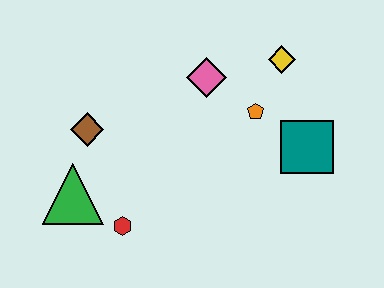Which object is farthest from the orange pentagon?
The green triangle is farthest from the orange pentagon.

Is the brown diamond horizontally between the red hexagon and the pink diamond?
No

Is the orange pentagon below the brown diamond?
No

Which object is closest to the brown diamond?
The green triangle is closest to the brown diamond.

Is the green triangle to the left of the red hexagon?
Yes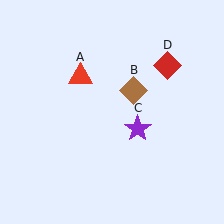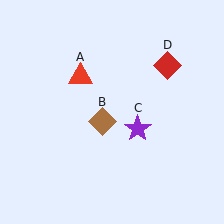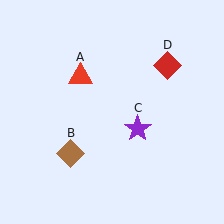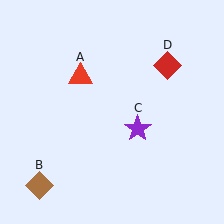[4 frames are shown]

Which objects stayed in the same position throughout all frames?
Red triangle (object A) and purple star (object C) and red diamond (object D) remained stationary.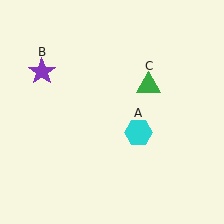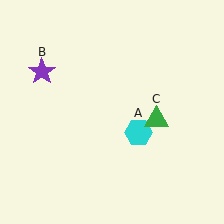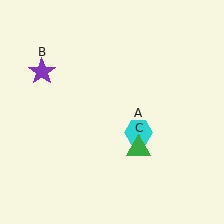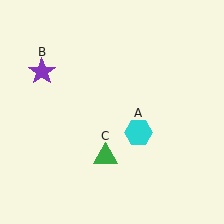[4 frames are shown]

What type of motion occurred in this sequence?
The green triangle (object C) rotated clockwise around the center of the scene.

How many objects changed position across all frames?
1 object changed position: green triangle (object C).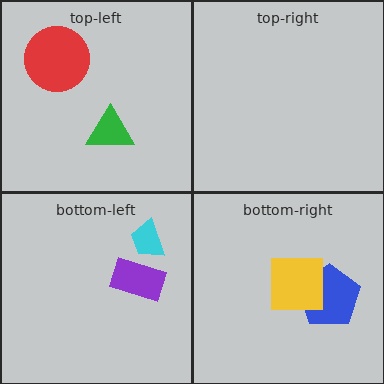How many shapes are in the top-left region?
2.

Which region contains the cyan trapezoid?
The bottom-left region.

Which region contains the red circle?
The top-left region.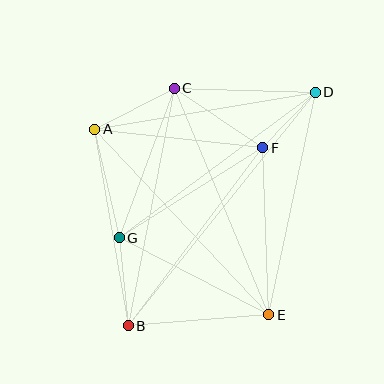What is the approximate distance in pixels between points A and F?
The distance between A and F is approximately 169 pixels.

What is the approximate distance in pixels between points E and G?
The distance between E and G is approximately 168 pixels.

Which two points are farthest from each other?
Points B and D are farthest from each other.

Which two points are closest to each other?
Points D and F are closest to each other.